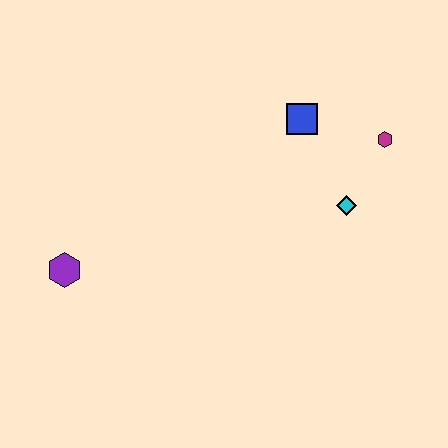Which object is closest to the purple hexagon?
The blue square is closest to the purple hexagon.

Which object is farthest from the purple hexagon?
The magenta hexagon is farthest from the purple hexagon.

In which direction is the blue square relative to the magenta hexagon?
The blue square is to the left of the magenta hexagon.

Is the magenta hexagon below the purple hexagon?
No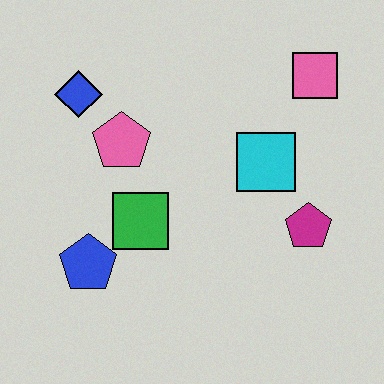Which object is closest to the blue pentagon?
The green square is closest to the blue pentagon.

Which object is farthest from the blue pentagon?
The pink square is farthest from the blue pentagon.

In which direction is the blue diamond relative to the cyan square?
The blue diamond is to the left of the cyan square.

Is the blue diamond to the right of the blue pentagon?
No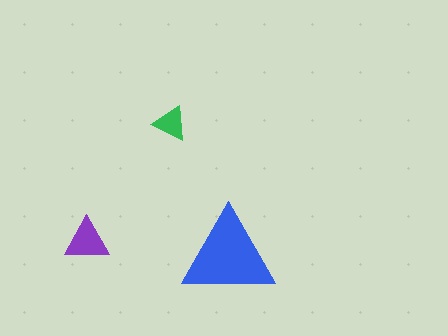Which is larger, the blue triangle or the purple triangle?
The blue one.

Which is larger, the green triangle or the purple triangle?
The purple one.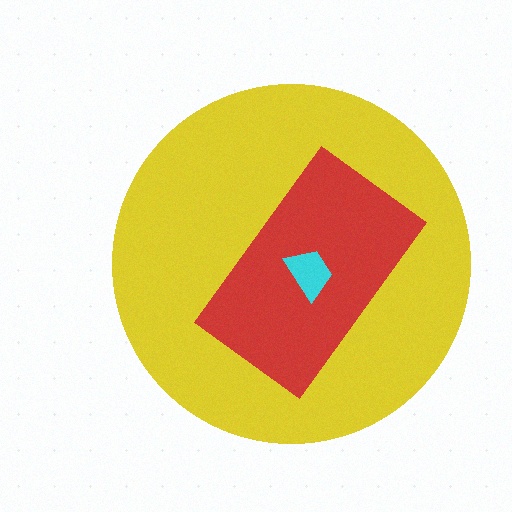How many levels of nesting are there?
3.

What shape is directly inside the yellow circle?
The red rectangle.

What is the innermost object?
The cyan trapezoid.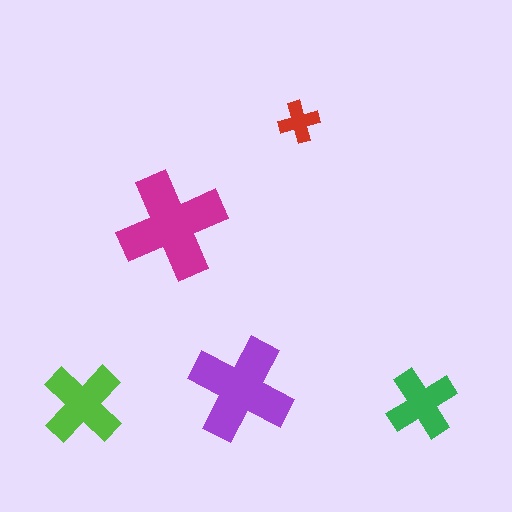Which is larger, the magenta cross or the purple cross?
The magenta one.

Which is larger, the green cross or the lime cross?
The lime one.